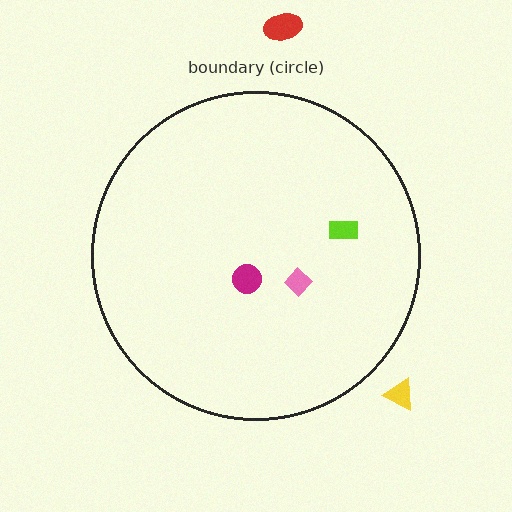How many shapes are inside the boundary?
3 inside, 2 outside.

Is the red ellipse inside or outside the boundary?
Outside.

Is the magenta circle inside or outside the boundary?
Inside.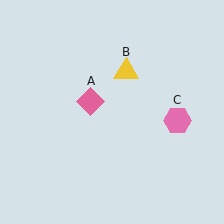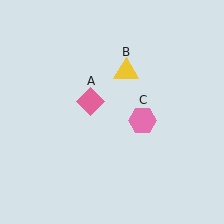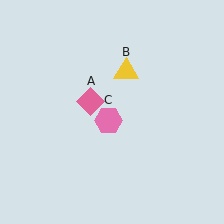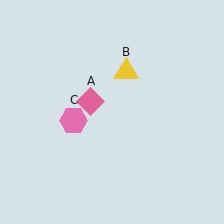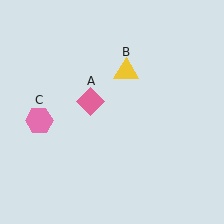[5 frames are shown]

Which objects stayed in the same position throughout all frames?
Pink diamond (object A) and yellow triangle (object B) remained stationary.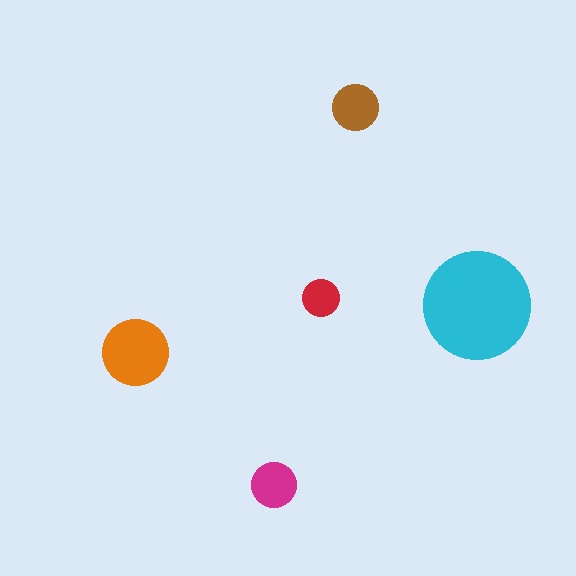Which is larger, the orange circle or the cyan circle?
The cyan one.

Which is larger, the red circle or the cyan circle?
The cyan one.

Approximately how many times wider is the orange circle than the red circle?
About 2 times wider.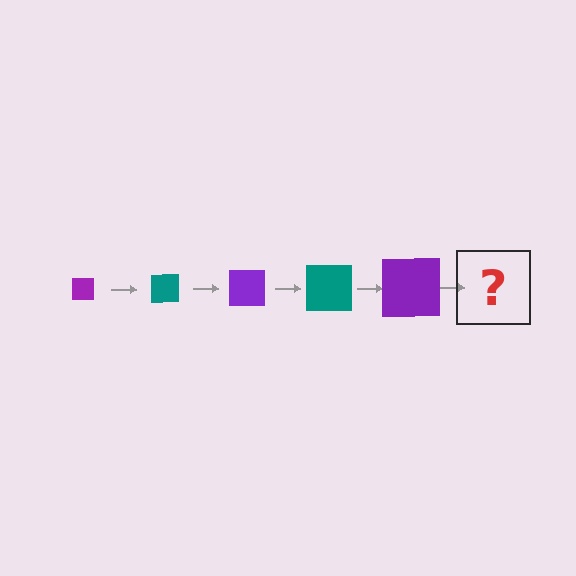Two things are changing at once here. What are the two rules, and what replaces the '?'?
The two rules are that the square grows larger each step and the color cycles through purple and teal. The '?' should be a teal square, larger than the previous one.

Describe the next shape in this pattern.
It should be a teal square, larger than the previous one.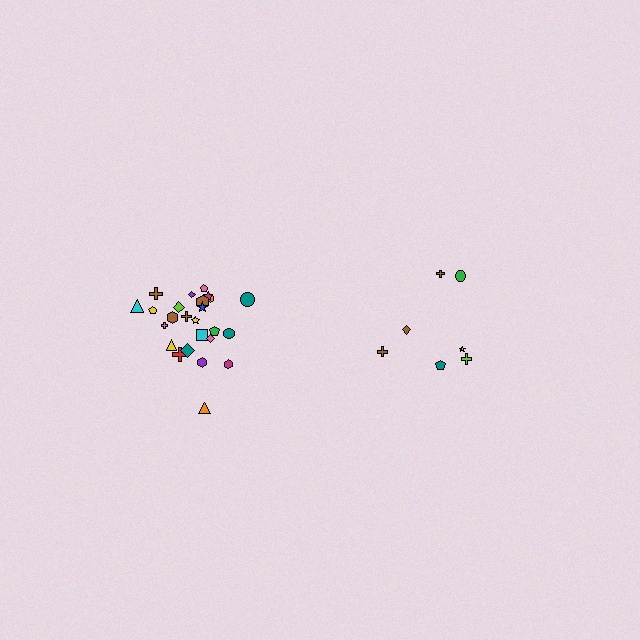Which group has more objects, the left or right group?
The left group.